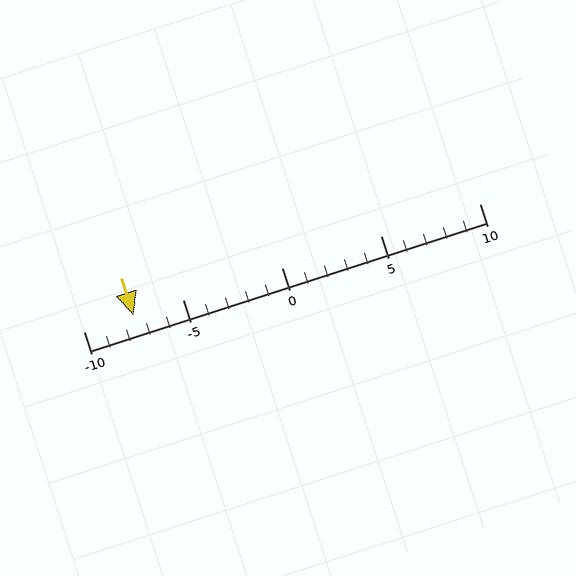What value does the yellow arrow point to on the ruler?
The yellow arrow points to approximately -8.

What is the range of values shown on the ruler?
The ruler shows values from -10 to 10.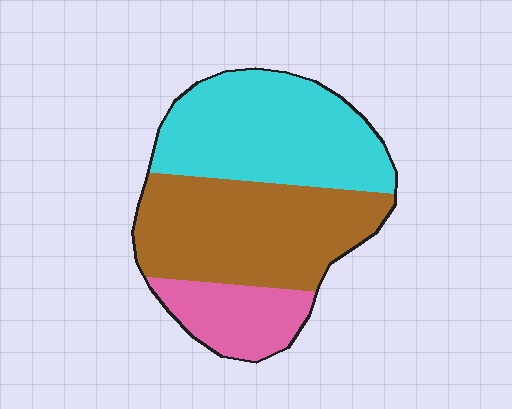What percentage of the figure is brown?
Brown takes up about two fifths (2/5) of the figure.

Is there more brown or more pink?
Brown.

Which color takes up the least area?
Pink, at roughly 15%.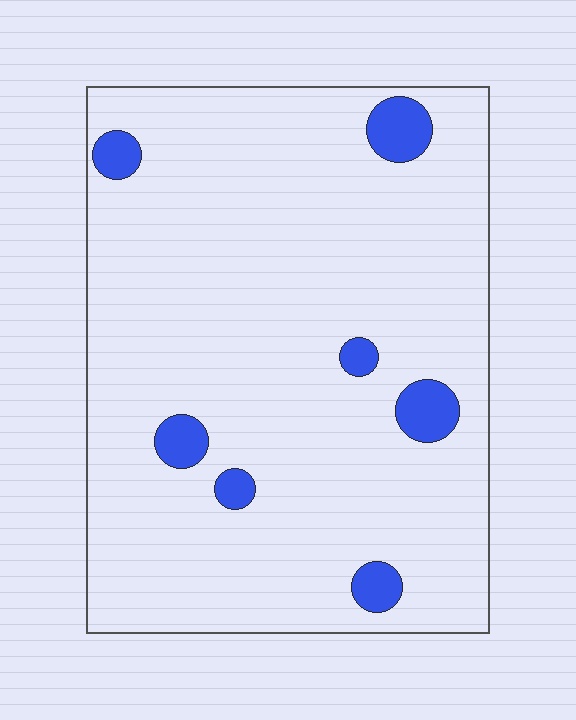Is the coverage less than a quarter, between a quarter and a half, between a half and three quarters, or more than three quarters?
Less than a quarter.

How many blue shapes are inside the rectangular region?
7.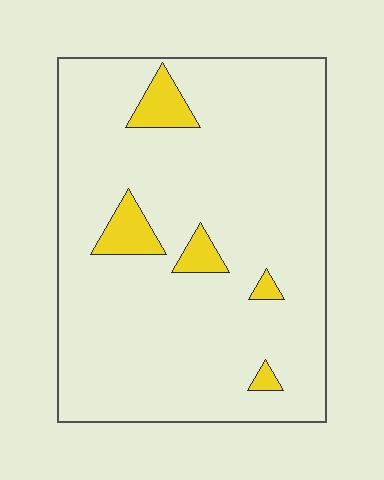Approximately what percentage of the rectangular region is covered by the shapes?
Approximately 10%.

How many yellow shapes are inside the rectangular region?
5.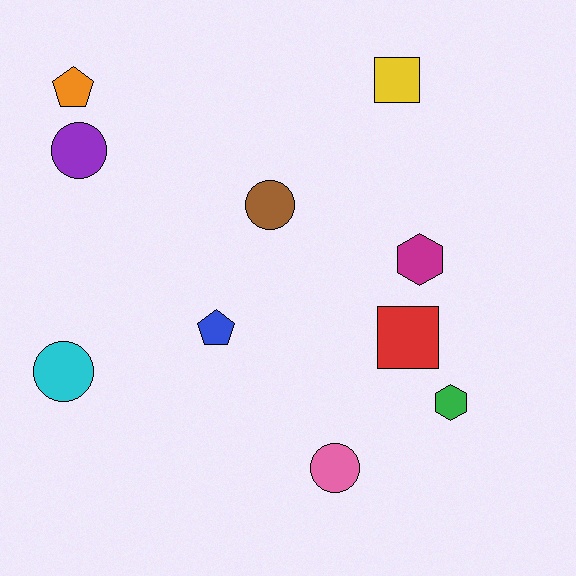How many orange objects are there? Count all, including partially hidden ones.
There is 1 orange object.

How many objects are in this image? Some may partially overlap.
There are 10 objects.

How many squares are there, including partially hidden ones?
There are 2 squares.